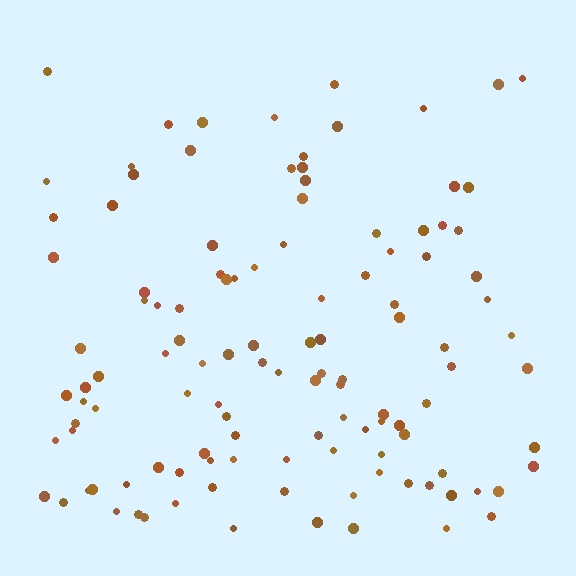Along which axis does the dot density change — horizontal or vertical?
Vertical.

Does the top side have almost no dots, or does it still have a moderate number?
Still a moderate number, just noticeably fewer than the bottom.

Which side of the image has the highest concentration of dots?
The bottom.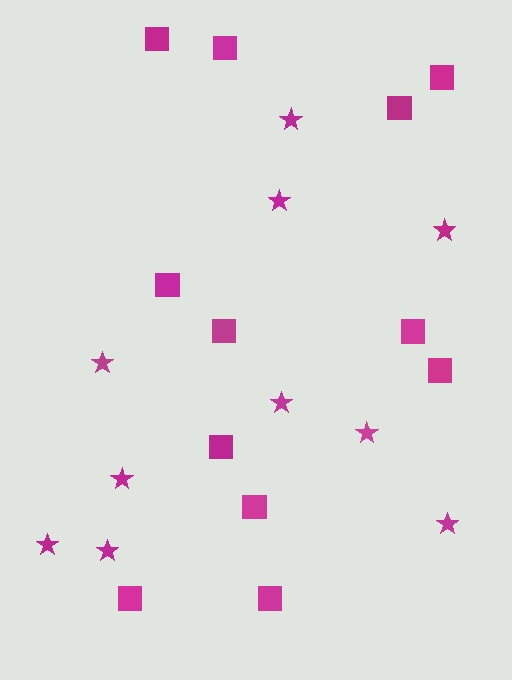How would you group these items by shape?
There are 2 groups: one group of squares (12) and one group of stars (10).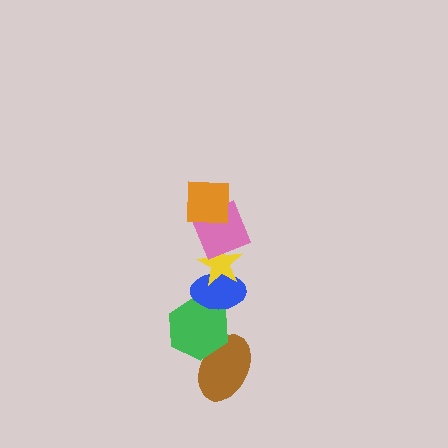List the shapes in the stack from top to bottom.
From top to bottom: the orange square, the pink square, the yellow star, the blue ellipse, the green hexagon, the brown ellipse.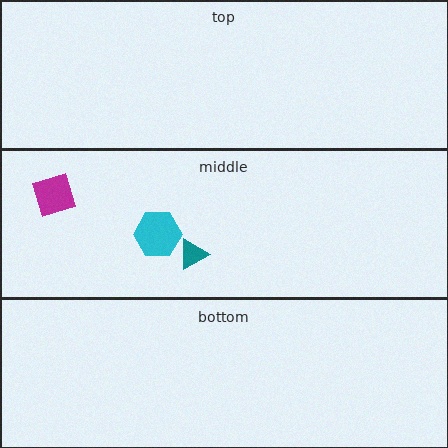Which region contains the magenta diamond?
The middle region.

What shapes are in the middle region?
The teal triangle, the cyan hexagon, the magenta diamond.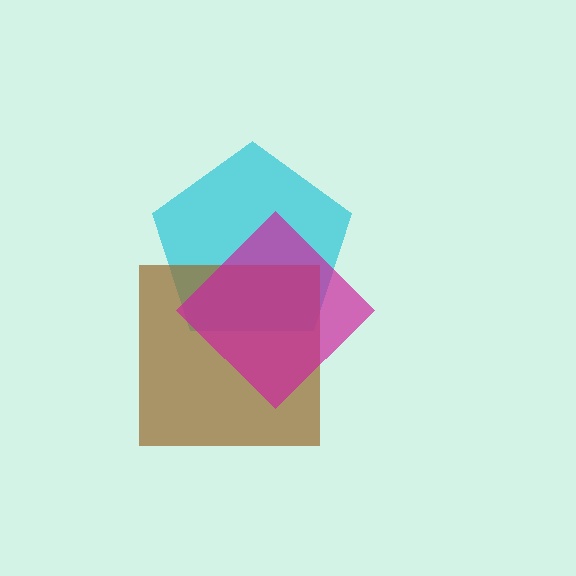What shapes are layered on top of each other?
The layered shapes are: a cyan pentagon, a brown square, a magenta diamond.